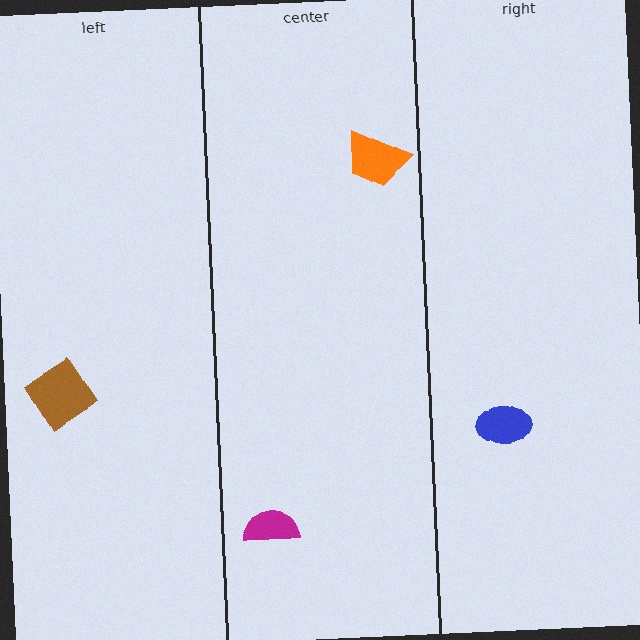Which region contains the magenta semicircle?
The center region.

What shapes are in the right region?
The blue ellipse.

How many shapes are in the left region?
1.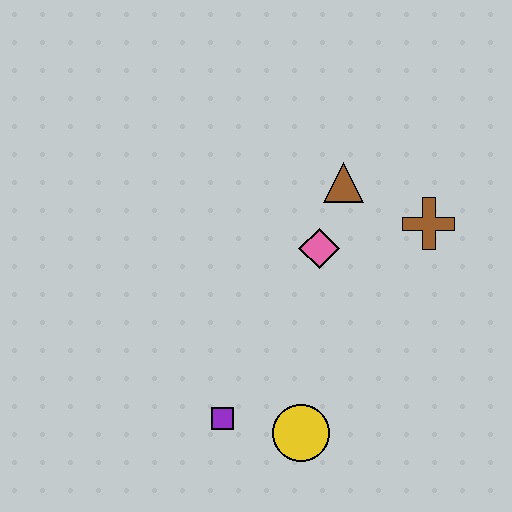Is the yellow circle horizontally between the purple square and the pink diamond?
Yes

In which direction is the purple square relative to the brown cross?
The purple square is to the left of the brown cross.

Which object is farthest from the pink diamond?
The purple square is farthest from the pink diamond.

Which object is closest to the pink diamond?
The brown triangle is closest to the pink diamond.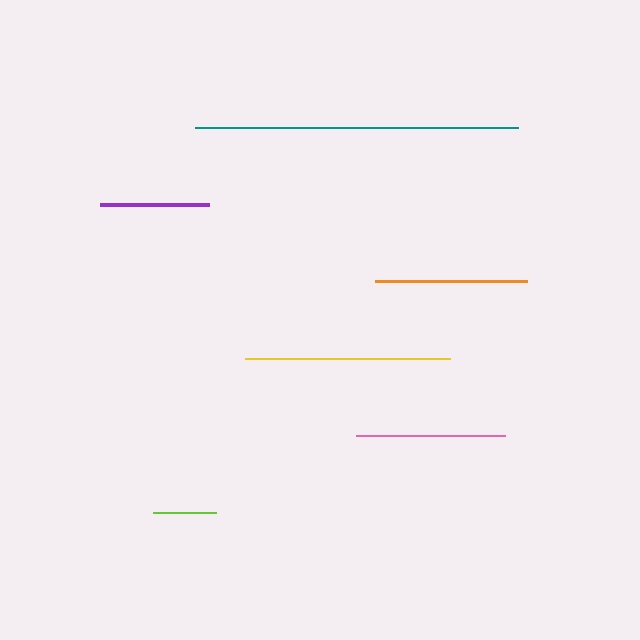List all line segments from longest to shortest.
From longest to shortest: teal, yellow, orange, pink, purple, lime.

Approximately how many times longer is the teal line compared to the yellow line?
The teal line is approximately 1.6 times the length of the yellow line.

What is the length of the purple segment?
The purple segment is approximately 109 pixels long.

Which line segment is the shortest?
The lime line is the shortest at approximately 62 pixels.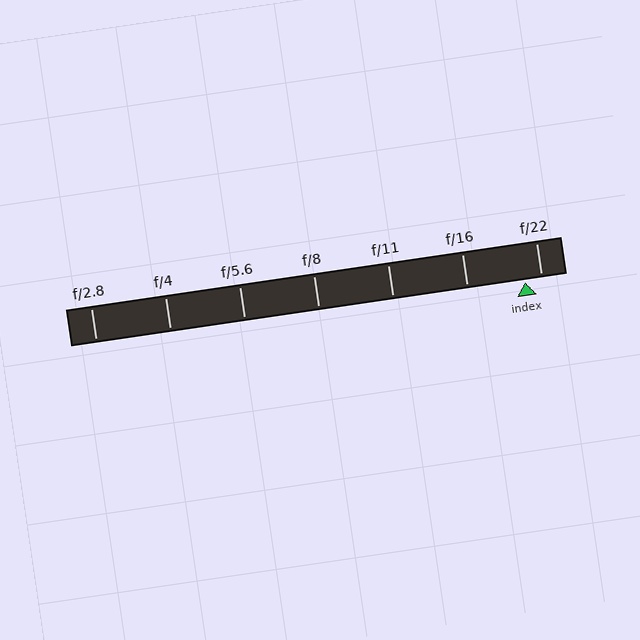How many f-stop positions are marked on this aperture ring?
There are 7 f-stop positions marked.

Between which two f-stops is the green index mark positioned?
The index mark is between f/16 and f/22.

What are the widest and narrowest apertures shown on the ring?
The widest aperture shown is f/2.8 and the narrowest is f/22.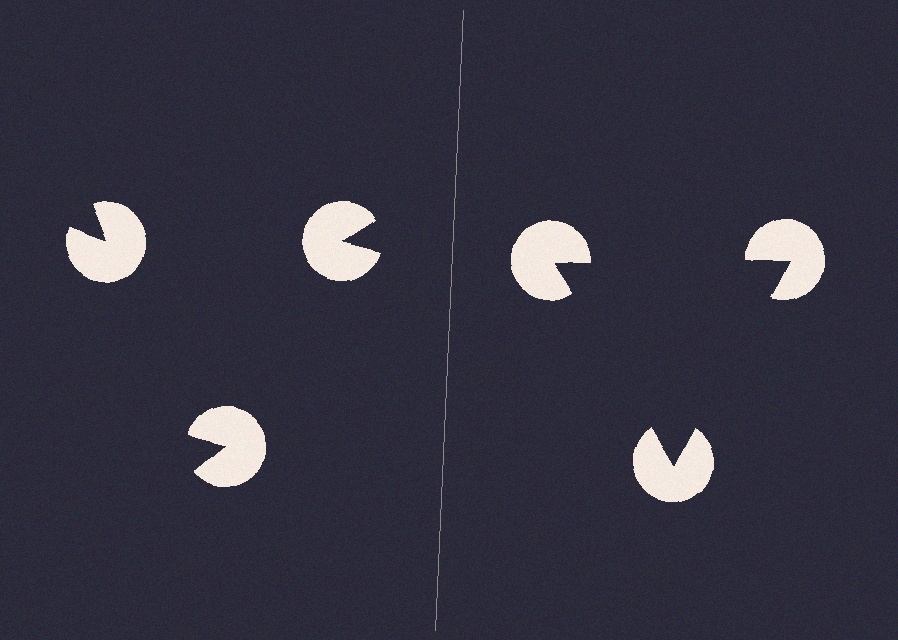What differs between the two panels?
The pac-man discs are positioned identically on both sides; only the wedge orientations differ. On the right they align to a triangle; on the left they are misaligned.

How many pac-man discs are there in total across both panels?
6 — 3 on each side.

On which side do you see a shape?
An illusory triangle appears on the right side. On the left side the wedge cuts are rotated, so no coherent shape forms.